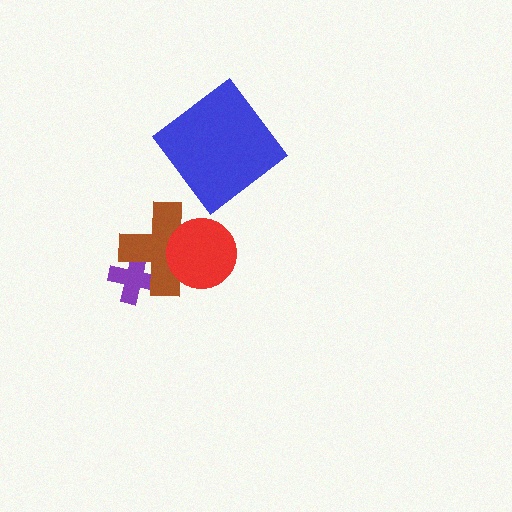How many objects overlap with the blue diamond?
0 objects overlap with the blue diamond.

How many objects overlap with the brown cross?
2 objects overlap with the brown cross.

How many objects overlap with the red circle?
1 object overlaps with the red circle.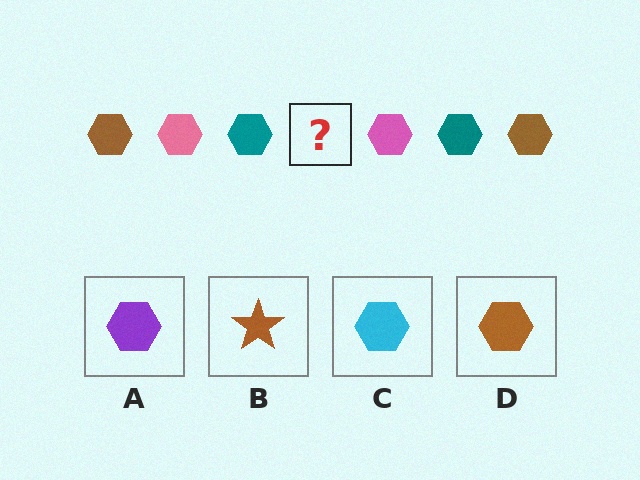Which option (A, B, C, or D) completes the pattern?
D.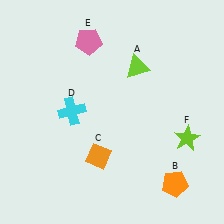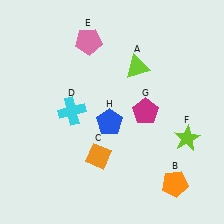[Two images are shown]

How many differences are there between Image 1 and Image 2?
There are 2 differences between the two images.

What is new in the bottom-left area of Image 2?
A blue pentagon (H) was added in the bottom-left area of Image 2.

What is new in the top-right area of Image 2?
A magenta pentagon (G) was added in the top-right area of Image 2.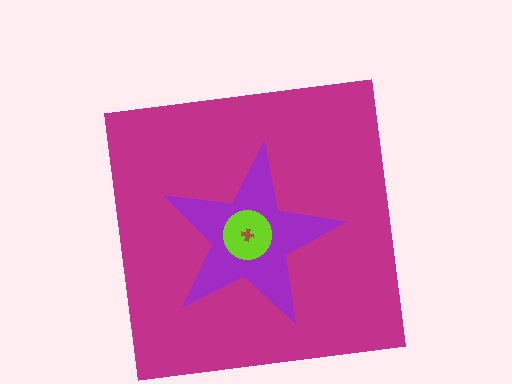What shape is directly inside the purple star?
The lime circle.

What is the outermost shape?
The magenta square.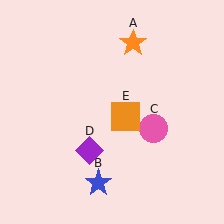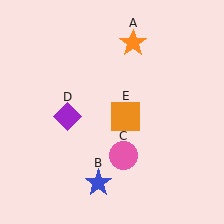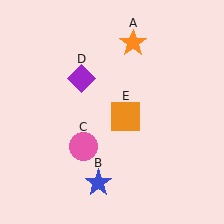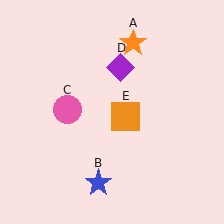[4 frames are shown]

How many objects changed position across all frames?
2 objects changed position: pink circle (object C), purple diamond (object D).